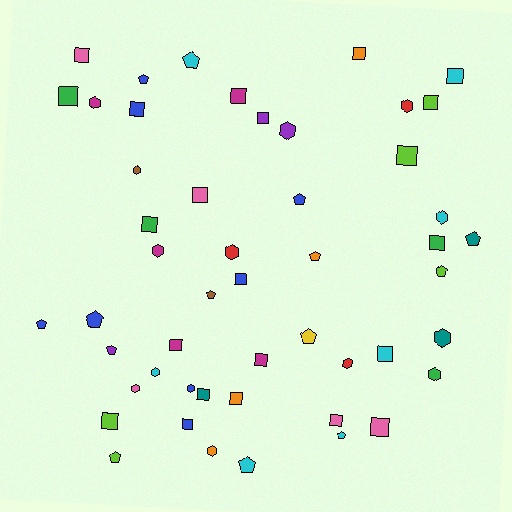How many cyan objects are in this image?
There are 7 cyan objects.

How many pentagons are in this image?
There are 14 pentagons.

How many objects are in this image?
There are 50 objects.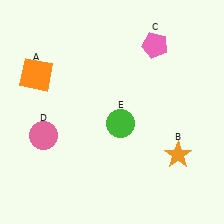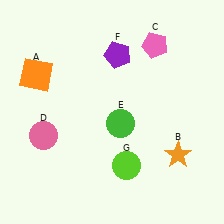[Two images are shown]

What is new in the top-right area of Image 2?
A purple pentagon (F) was added in the top-right area of Image 2.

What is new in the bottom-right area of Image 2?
A lime circle (G) was added in the bottom-right area of Image 2.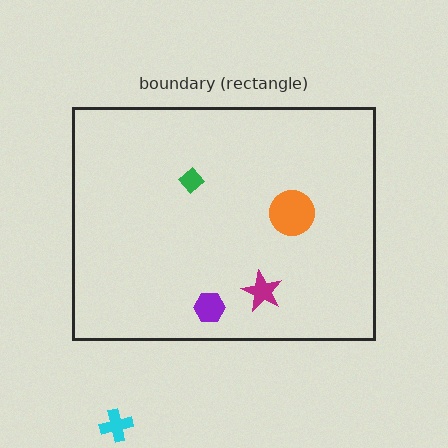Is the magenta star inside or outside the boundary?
Inside.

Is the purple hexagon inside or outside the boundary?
Inside.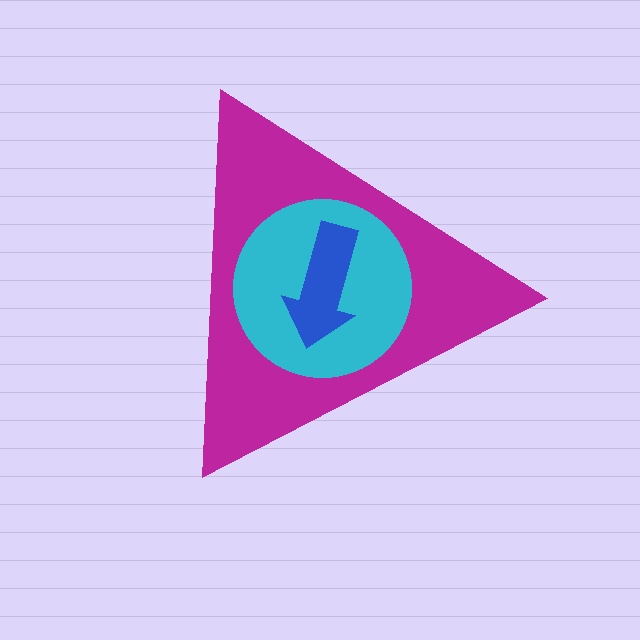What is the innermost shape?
The blue arrow.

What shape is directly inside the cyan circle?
The blue arrow.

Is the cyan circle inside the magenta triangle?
Yes.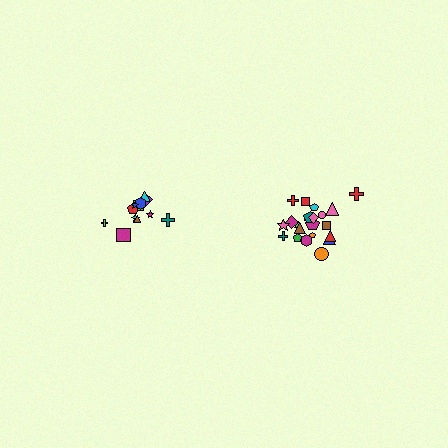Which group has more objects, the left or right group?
The right group.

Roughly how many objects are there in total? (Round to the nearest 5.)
Roughly 35 objects in total.